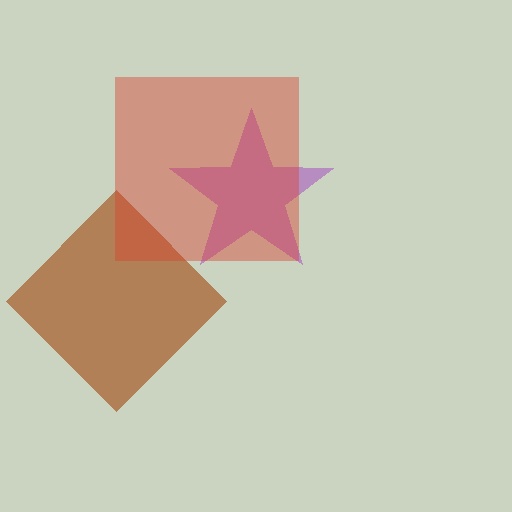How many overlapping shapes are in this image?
There are 3 overlapping shapes in the image.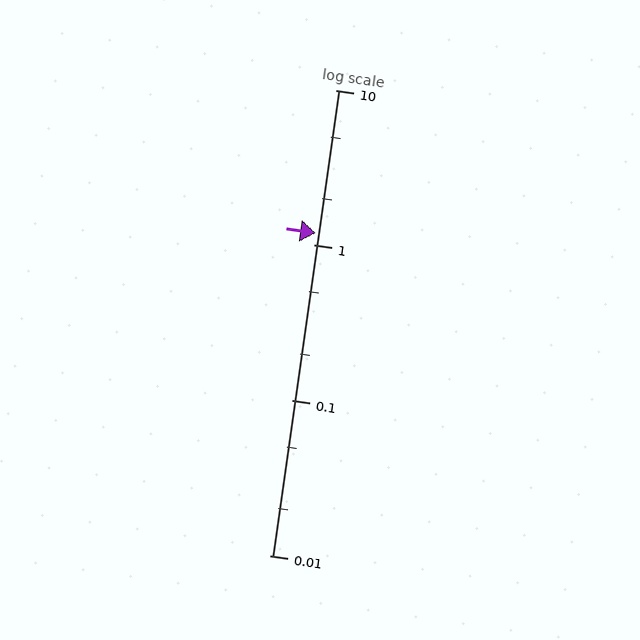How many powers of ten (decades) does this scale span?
The scale spans 3 decades, from 0.01 to 10.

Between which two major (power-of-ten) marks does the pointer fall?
The pointer is between 1 and 10.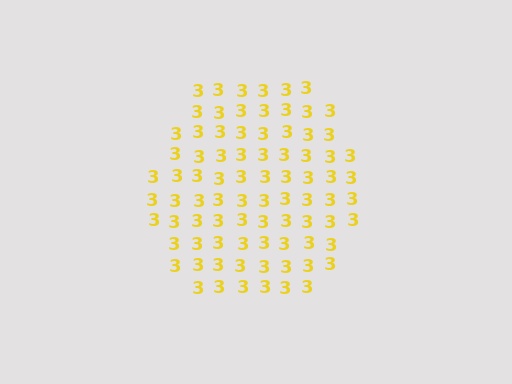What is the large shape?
The large shape is a hexagon.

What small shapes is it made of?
It is made of small digit 3's.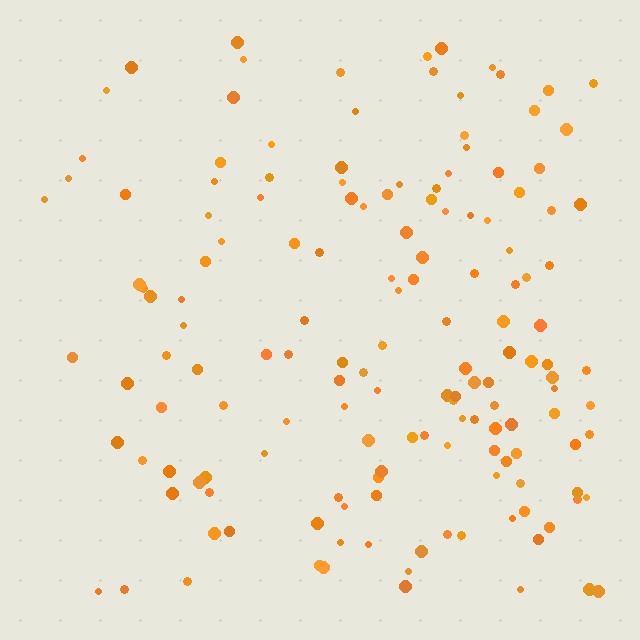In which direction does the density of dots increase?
From left to right, with the right side densest.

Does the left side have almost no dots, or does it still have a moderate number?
Still a moderate number, just noticeably fewer than the right.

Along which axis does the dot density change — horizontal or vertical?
Horizontal.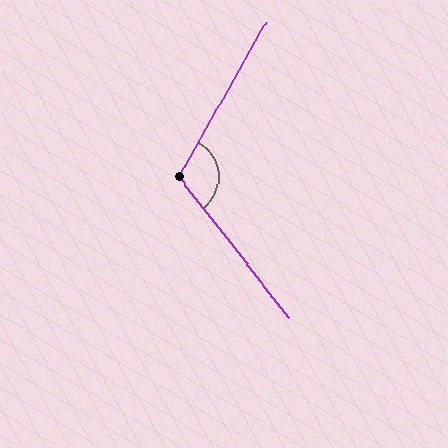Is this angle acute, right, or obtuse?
It is obtuse.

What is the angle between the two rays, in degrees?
Approximately 112 degrees.